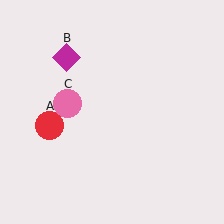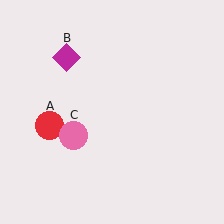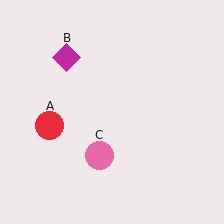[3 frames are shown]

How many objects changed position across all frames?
1 object changed position: pink circle (object C).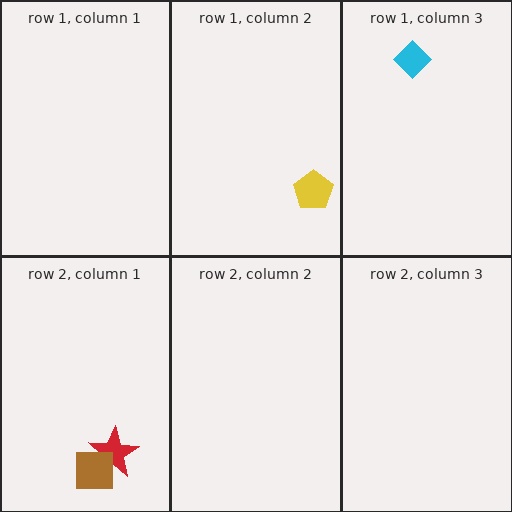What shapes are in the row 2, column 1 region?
The red star, the brown square.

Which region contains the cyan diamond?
The row 1, column 3 region.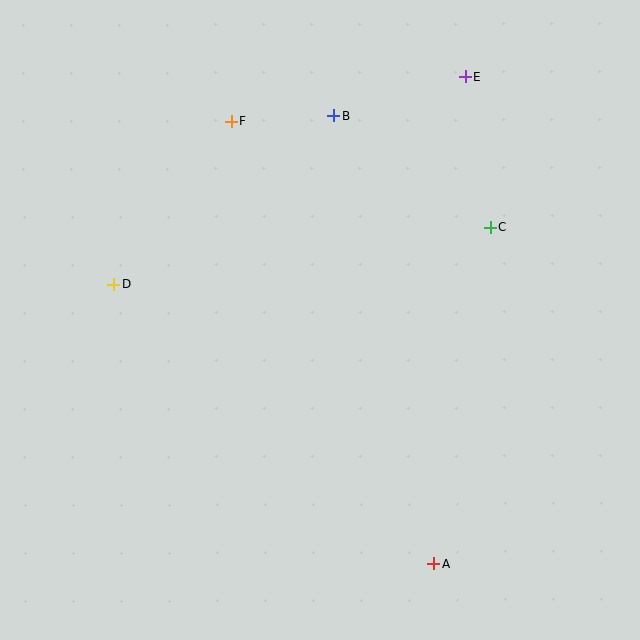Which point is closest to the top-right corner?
Point E is closest to the top-right corner.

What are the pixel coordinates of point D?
Point D is at (114, 284).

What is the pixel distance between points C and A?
The distance between C and A is 341 pixels.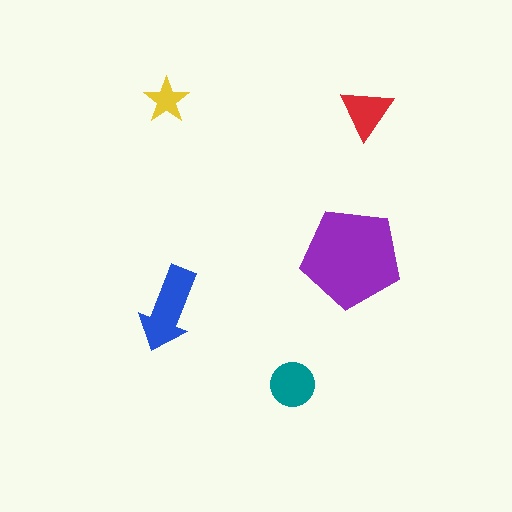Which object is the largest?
The purple pentagon.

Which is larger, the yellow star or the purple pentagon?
The purple pentagon.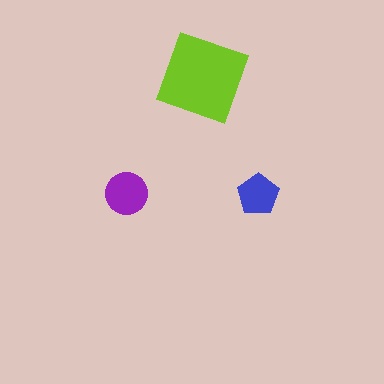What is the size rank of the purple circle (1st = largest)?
2nd.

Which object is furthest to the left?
The purple circle is leftmost.